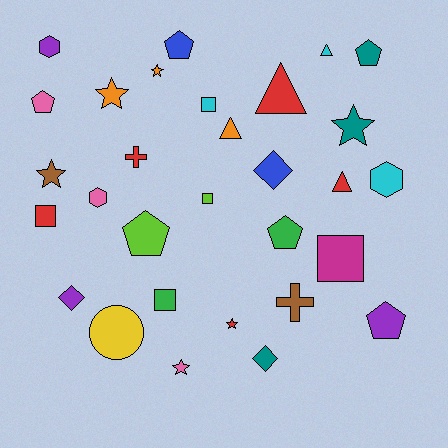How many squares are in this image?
There are 5 squares.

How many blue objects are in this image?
There are 2 blue objects.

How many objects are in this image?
There are 30 objects.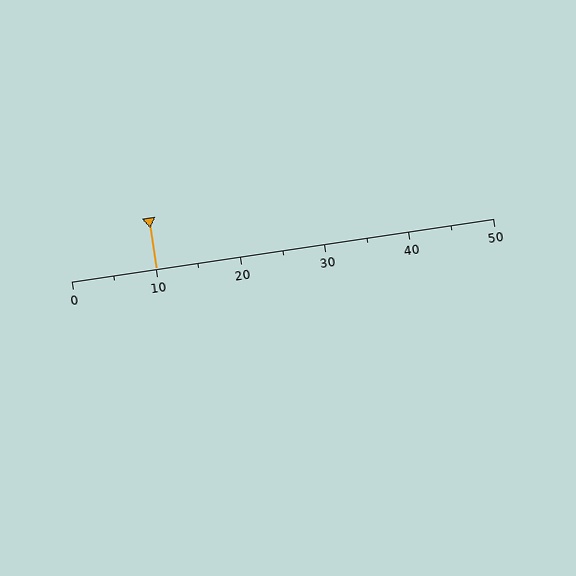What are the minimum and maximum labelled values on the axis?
The axis runs from 0 to 50.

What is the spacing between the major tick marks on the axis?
The major ticks are spaced 10 apart.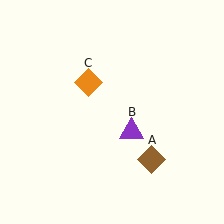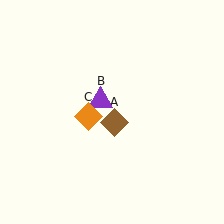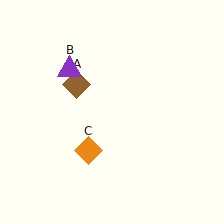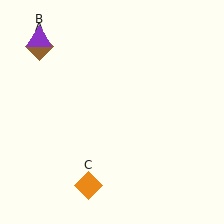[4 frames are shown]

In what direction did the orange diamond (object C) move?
The orange diamond (object C) moved down.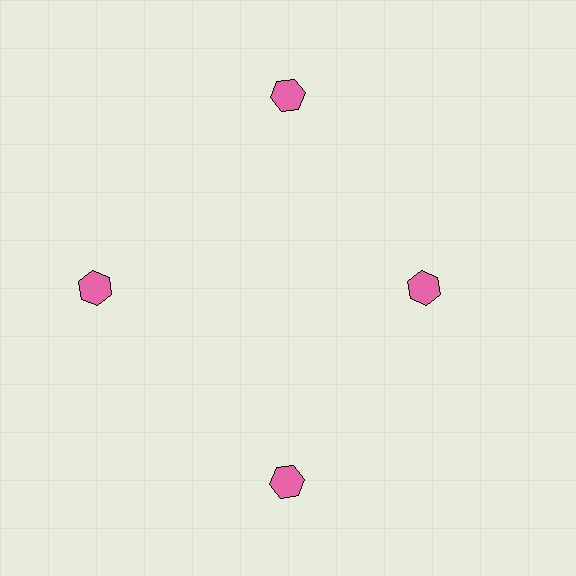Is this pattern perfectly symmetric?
No. The 4 pink hexagons are arranged in a ring, but one element near the 3 o'clock position is pulled inward toward the center, breaking the 4-fold rotational symmetry.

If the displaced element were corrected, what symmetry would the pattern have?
It would have 4-fold rotational symmetry — the pattern would map onto itself every 90 degrees.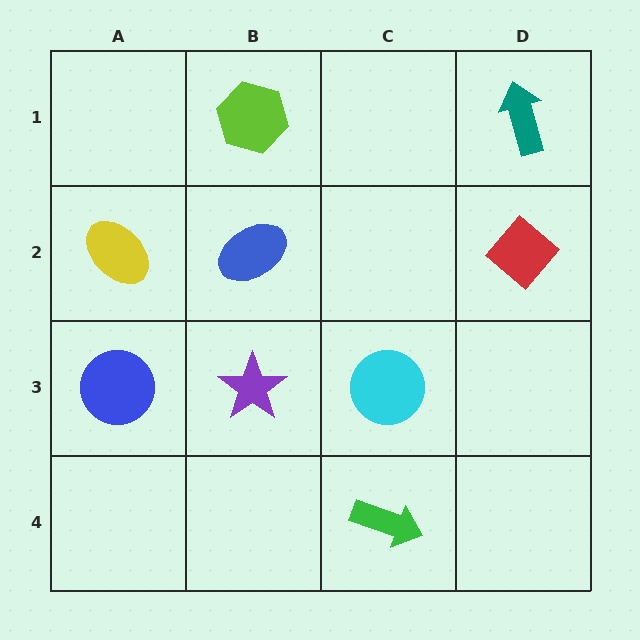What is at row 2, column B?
A blue ellipse.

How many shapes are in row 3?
3 shapes.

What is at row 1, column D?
A teal arrow.